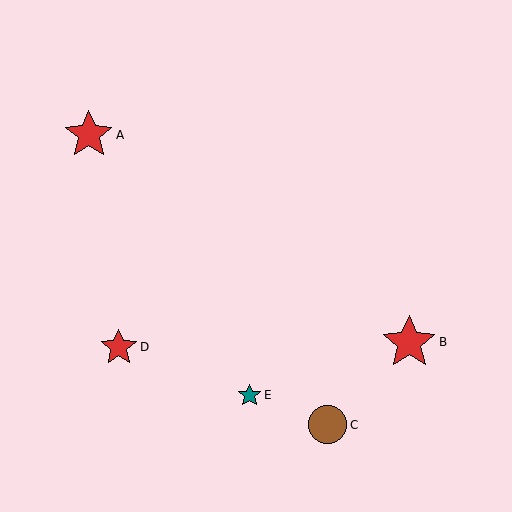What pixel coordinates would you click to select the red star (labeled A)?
Click at (89, 135) to select the red star A.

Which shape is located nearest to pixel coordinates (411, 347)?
The red star (labeled B) at (409, 342) is nearest to that location.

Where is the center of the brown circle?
The center of the brown circle is at (328, 425).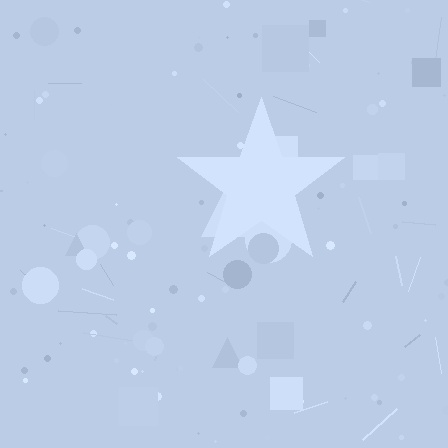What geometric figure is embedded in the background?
A star is embedded in the background.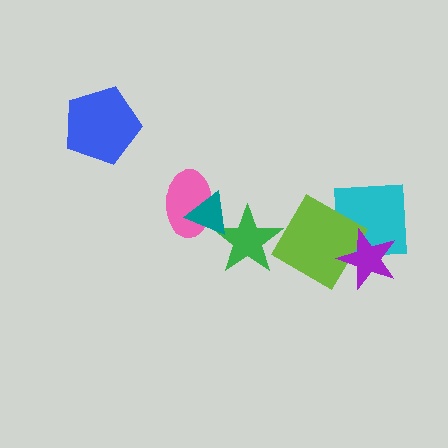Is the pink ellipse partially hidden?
Yes, it is partially covered by another shape.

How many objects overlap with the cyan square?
2 objects overlap with the cyan square.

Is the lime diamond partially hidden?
Yes, it is partially covered by another shape.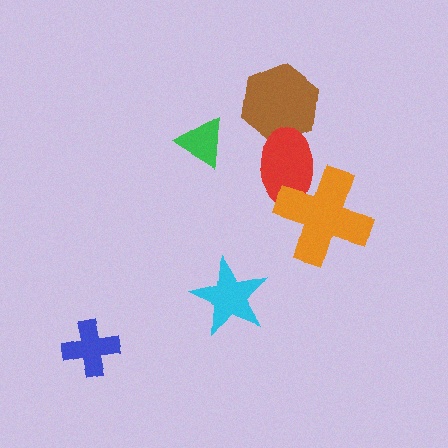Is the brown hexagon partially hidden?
Yes, it is partially covered by another shape.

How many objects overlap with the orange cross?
1 object overlaps with the orange cross.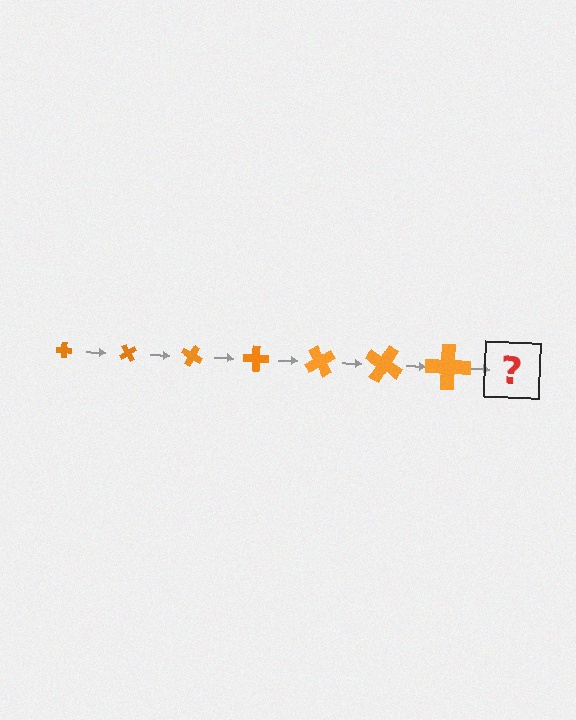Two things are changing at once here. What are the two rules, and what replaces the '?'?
The two rules are that the cross grows larger each step and it rotates 60 degrees each step. The '?' should be a cross, larger than the previous one and rotated 420 degrees from the start.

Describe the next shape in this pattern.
It should be a cross, larger than the previous one and rotated 420 degrees from the start.